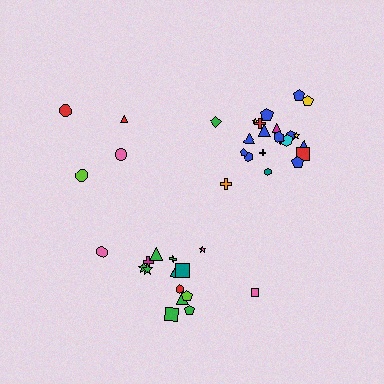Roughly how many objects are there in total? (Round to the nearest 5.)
Roughly 40 objects in total.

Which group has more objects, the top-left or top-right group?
The top-right group.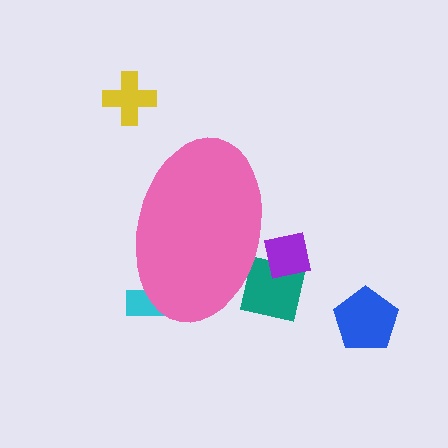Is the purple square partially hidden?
Yes, the purple square is partially hidden behind the pink ellipse.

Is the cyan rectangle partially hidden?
Yes, the cyan rectangle is partially hidden behind the pink ellipse.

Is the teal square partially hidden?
Yes, the teal square is partially hidden behind the pink ellipse.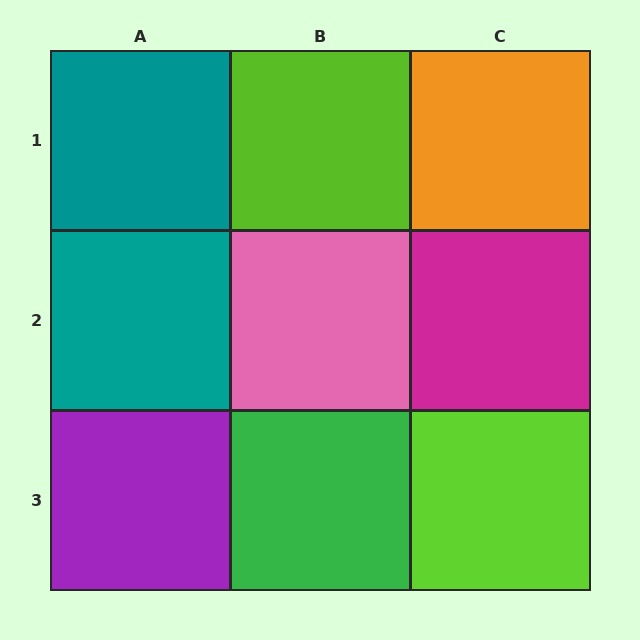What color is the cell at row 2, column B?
Pink.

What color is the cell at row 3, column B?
Green.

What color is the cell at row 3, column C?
Lime.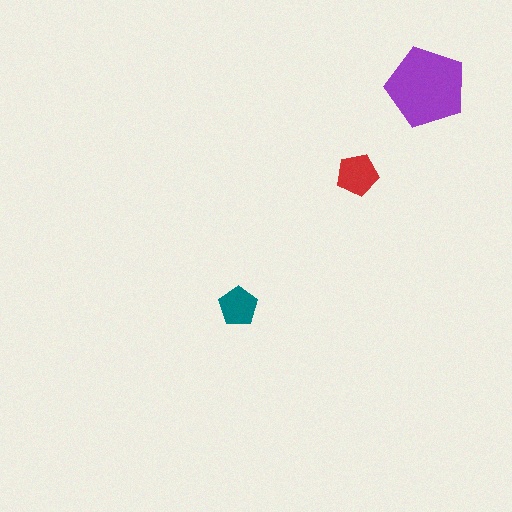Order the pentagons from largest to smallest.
the purple one, the red one, the teal one.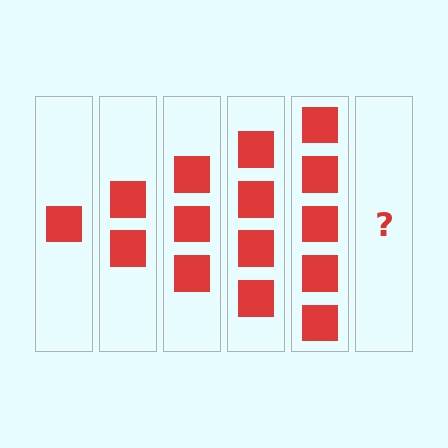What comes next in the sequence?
The next element should be 6 squares.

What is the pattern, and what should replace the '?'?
The pattern is that each step adds one more square. The '?' should be 6 squares.